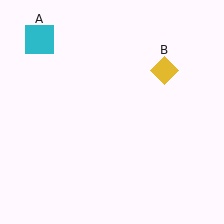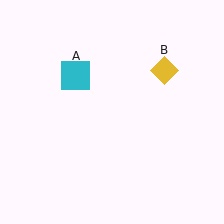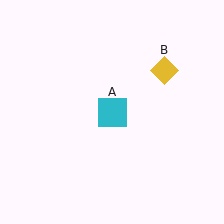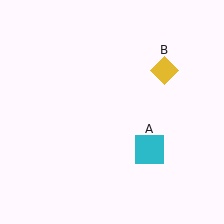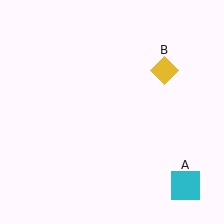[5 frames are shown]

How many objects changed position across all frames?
1 object changed position: cyan square (object A).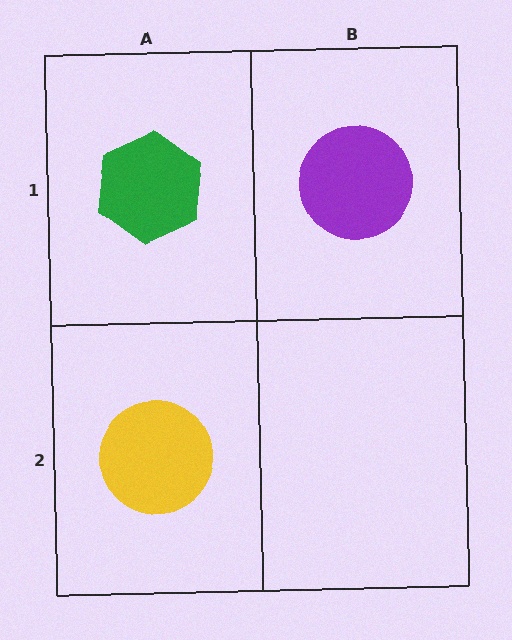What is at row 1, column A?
A green hexagon.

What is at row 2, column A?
A yellow circle.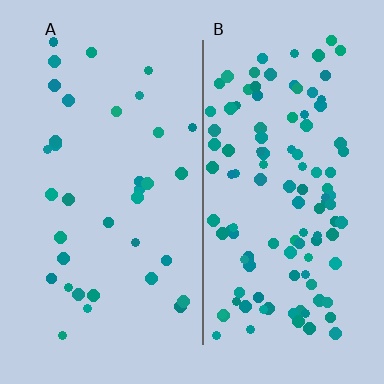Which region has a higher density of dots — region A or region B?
B (the right).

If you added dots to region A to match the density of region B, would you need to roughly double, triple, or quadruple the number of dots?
Approximately triple.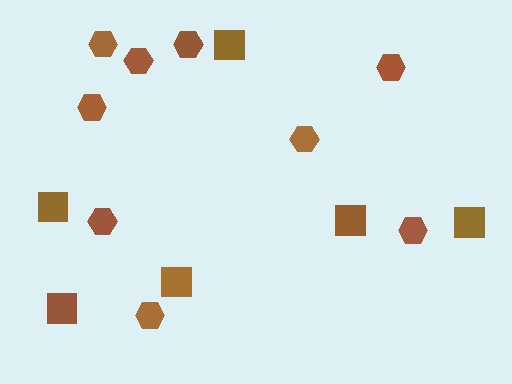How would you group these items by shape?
There are 2 groups: one group of hexagons (9) and one group of squares (6).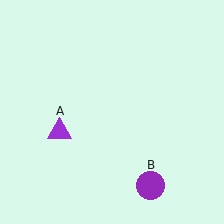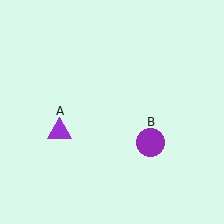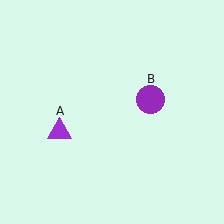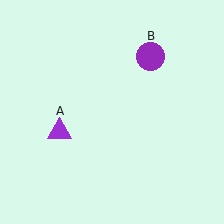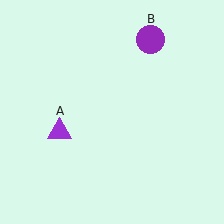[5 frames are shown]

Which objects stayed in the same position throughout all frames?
Purple triangle (object A) remained stationary.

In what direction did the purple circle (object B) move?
The purple circle (object B) moved up.